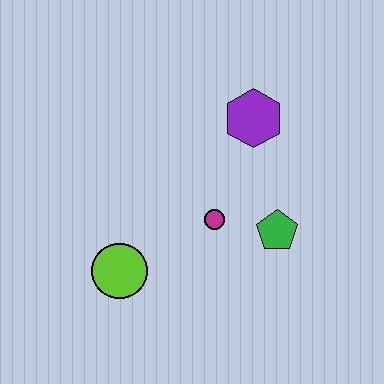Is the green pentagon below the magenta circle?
Yes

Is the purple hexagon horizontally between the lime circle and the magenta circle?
No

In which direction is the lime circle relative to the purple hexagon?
The lime circle is below the purple hexagon.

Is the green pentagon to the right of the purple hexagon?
Yes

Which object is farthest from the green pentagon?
The lime circle is farthest from the green pentagon.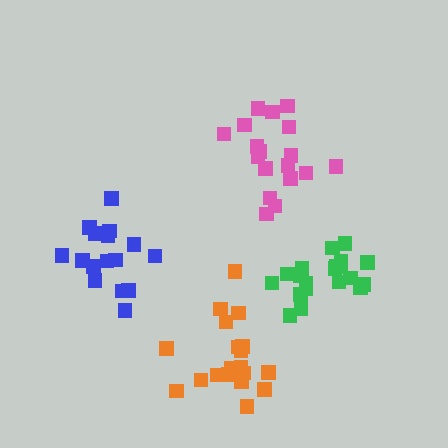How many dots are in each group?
Group 1: 18 dots, Group 2: 21 dots, Group 3: 16 dots, Group 4: 21 dots (76 total).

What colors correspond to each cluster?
The clusters are colored: pink, orange, blue, green.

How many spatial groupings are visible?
There are 4 spatial groupings.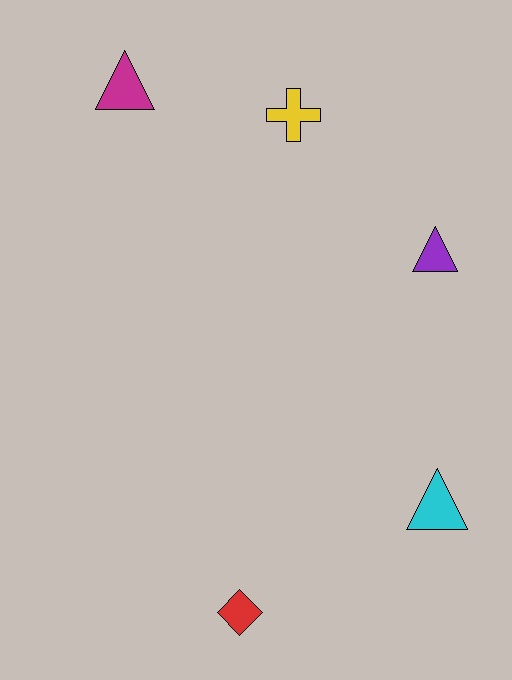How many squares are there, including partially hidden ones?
There are no squares.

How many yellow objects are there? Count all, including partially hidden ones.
There is 1 yellow object.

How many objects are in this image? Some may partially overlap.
There are 5 objects.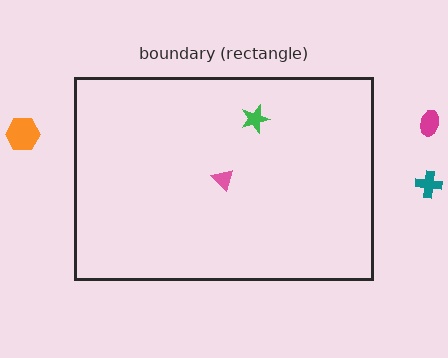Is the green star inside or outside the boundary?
Inside.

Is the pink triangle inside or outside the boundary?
Inside.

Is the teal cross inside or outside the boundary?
Outside.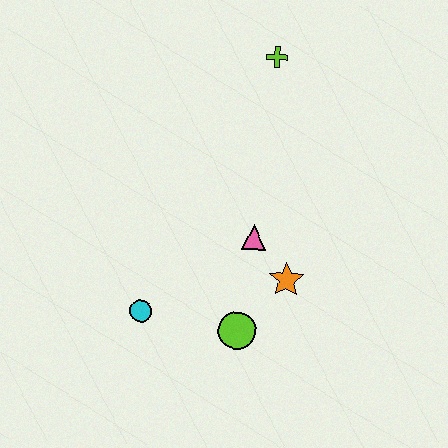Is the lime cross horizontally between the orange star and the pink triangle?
Yes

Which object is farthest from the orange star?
The lime cross is farthest from the orange star.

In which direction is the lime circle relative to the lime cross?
The lime circle is below the lime cross.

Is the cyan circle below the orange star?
Yes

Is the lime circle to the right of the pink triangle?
No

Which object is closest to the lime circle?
The orange star is closest to the lime circle.